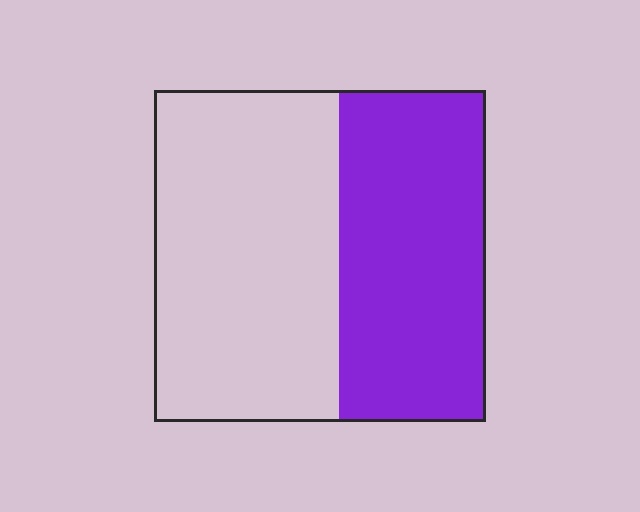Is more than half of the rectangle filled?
No.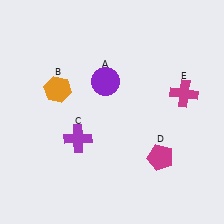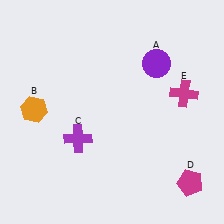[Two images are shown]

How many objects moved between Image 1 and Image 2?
3 objects moved between the two images.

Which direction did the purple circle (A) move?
The purple circle (A) moved right.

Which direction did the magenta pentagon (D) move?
The magenta pentagon (D) moved right.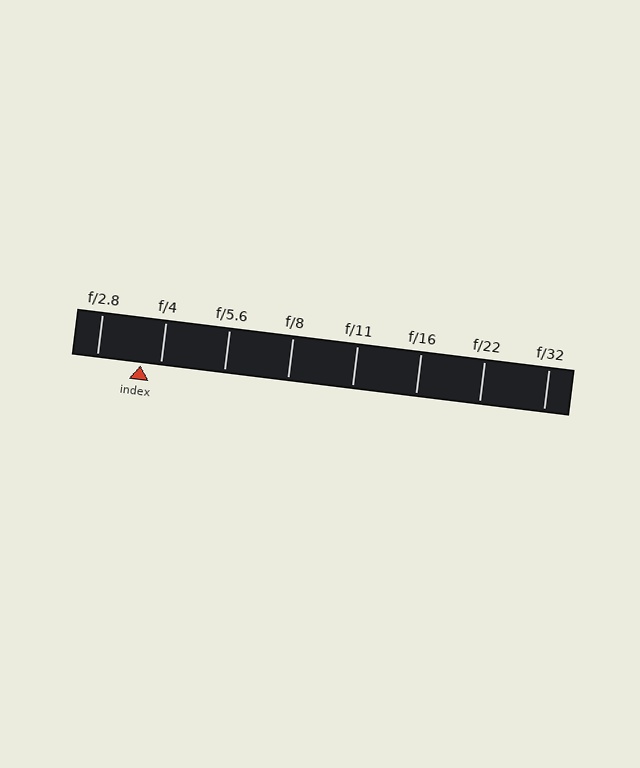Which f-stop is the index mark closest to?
The index mark is closest to f/4.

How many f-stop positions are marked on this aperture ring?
There are 8 f-stop positions marked.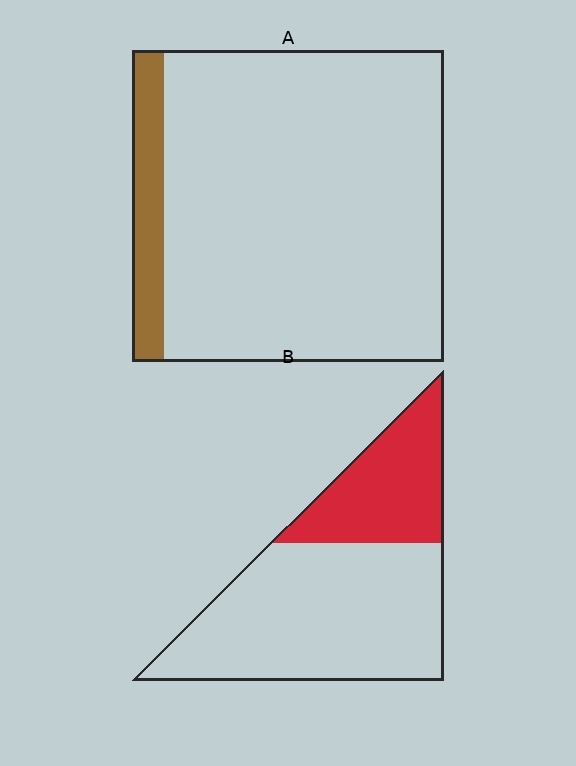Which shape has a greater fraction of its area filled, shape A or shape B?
Shape B.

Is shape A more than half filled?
No.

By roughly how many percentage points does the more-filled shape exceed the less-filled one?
By roughly 20 percentage points (B over A).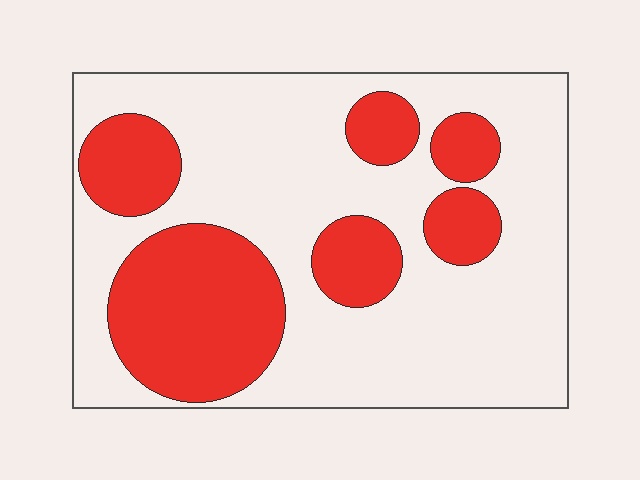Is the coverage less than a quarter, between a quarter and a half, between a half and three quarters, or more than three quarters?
Between a quarter and a half.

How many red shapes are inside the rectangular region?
6.